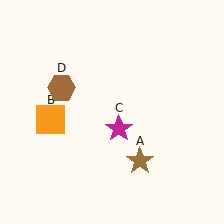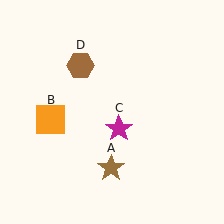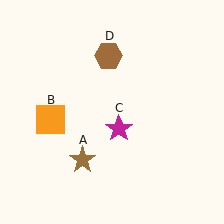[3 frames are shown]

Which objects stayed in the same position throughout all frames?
Orange square (object B) and magenta star (object C) remained stationary.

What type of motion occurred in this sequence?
The brown star (object A), brown hexagon (object D) rotated clockwise around the center of the scene.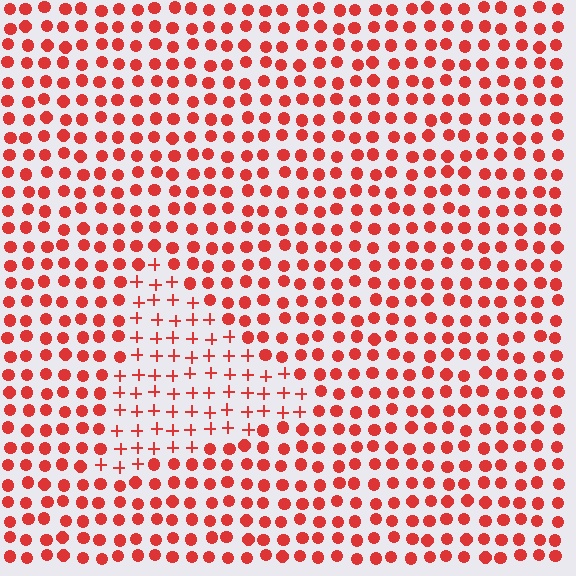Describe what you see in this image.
The image is filled with small red elements arranged in a uniform grid. A triangle-shaped region contains plus signs, while the surrounding area contains circles. The boundary is defined purely by the change in element shape.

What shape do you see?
I see a triangle.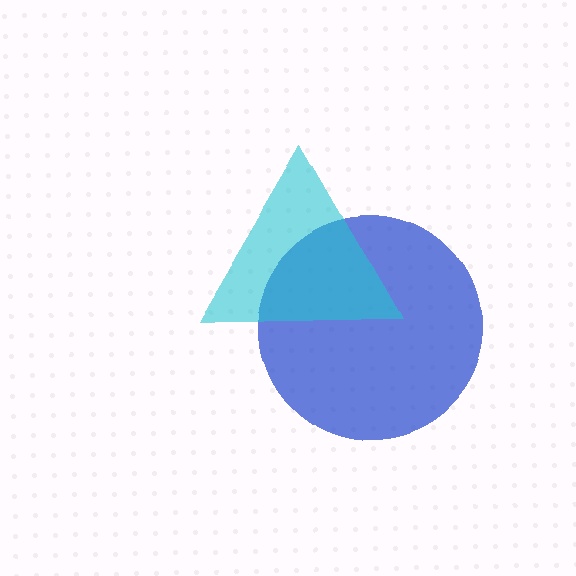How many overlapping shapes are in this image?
There are 2 overlapping shapes in the image.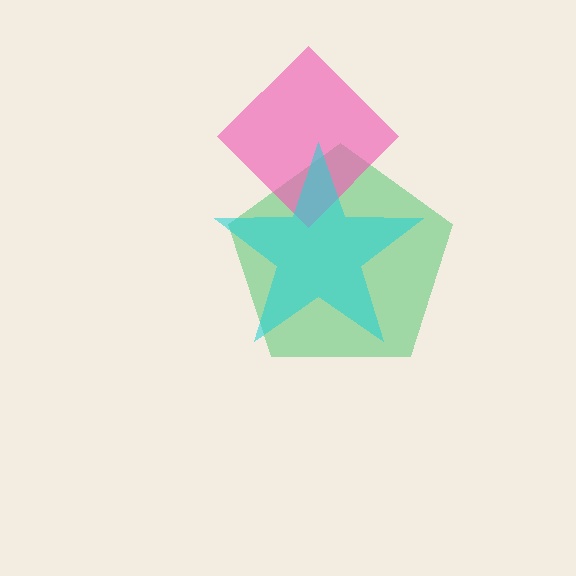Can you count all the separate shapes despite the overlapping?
Yes, there are 3 separate shapes.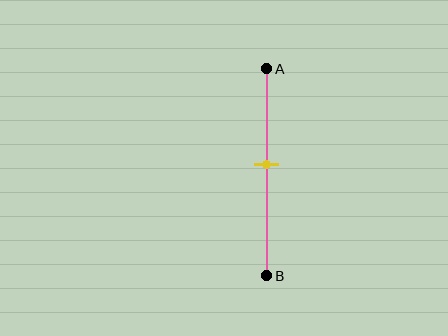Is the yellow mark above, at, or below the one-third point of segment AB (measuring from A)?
The yellow mark is below the one-third point of segment AB.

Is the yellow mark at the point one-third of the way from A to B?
No, the mark is at about 45% from A, not at the 33% one-third point.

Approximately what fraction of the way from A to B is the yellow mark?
The yellow mark is approximately 45% of the way from A to B.